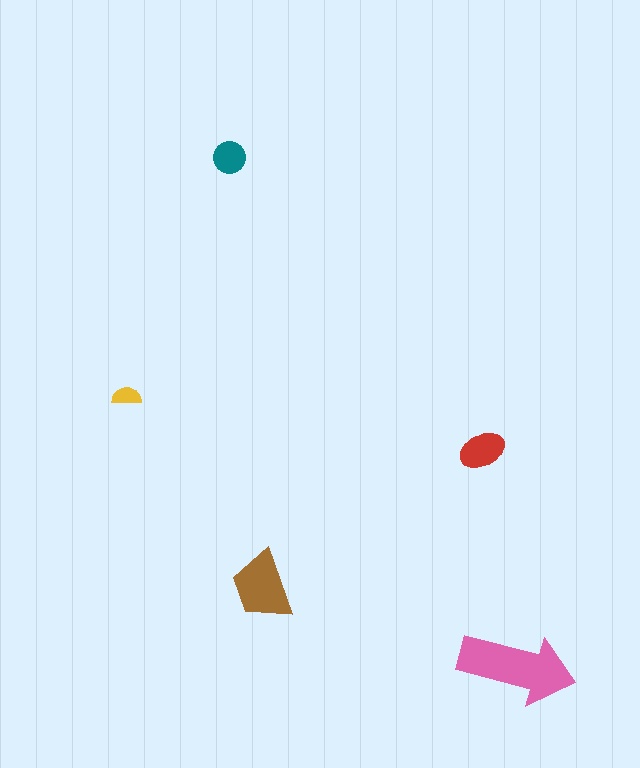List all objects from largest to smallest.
The pink arrow, the brown trapezoid, the red ellipse, the teal circle, the yellow semicircle.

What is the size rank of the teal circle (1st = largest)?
4th.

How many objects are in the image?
There are 5 objects in the image.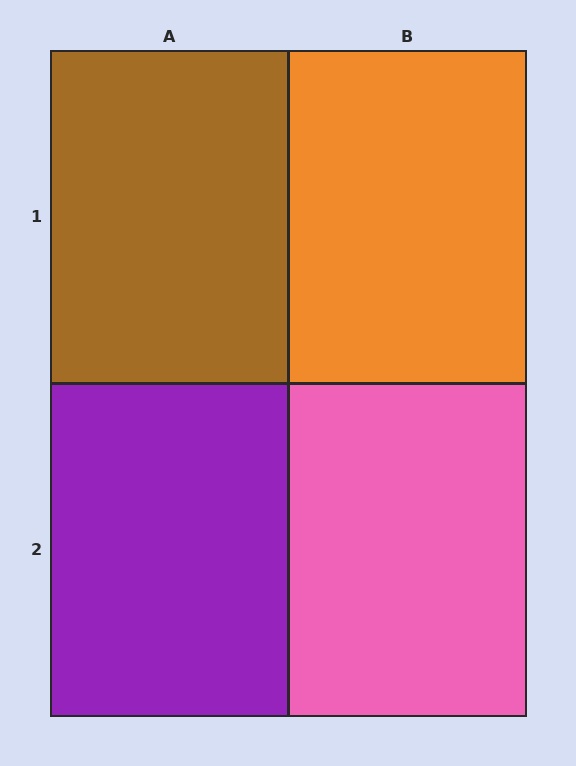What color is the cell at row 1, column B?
Orange.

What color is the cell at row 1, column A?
Brown.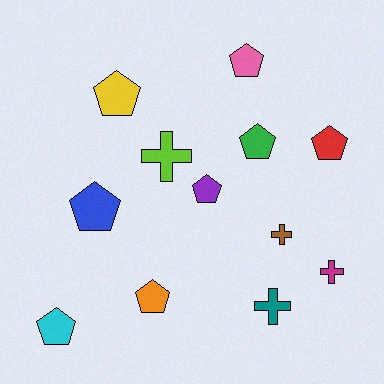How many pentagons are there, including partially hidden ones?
There are 8 pentagons.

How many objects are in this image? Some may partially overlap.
There are 12 objects.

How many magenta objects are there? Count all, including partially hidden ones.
There is 1 magenta object.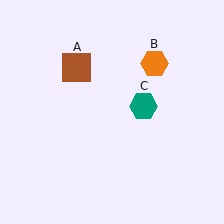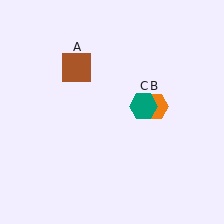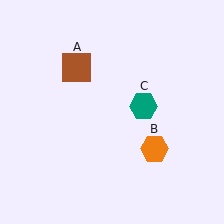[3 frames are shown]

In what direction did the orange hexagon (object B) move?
The orange hexagon (object B) moved down.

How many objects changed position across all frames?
1 object changed position: orange hexagon (object B).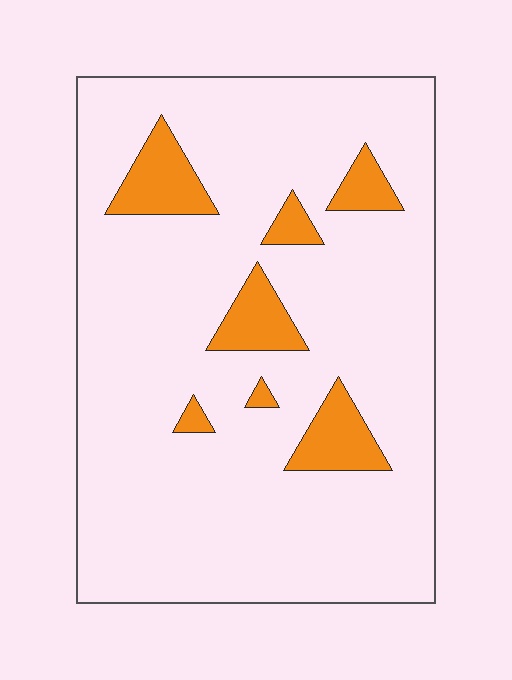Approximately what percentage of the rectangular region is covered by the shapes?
Approximately 10%.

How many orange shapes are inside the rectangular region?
7.